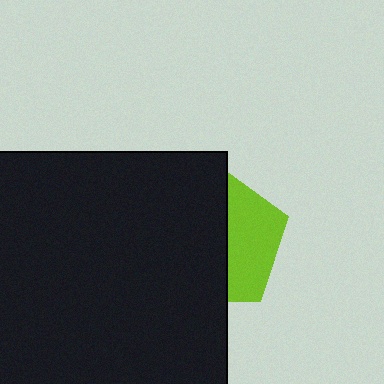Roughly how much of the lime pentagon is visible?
A small part of it is visible (roughly 39%).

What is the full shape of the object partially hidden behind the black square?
The partially hidden object is a lime pentagon.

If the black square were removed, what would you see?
You would see the complete lime pentagon.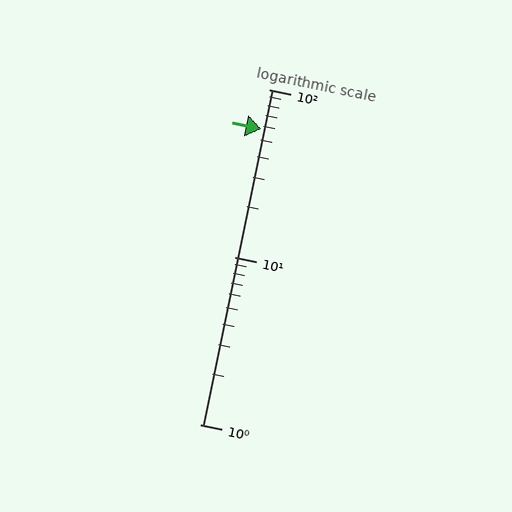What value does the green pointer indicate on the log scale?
The pointer indicates approximately 58.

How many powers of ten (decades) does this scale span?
The scale spans 2 decades, from 1 to 100.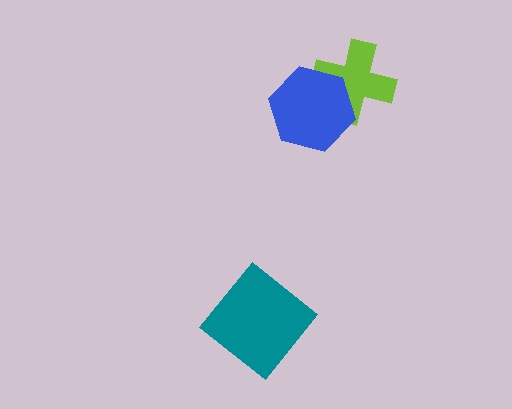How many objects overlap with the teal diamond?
0 objects overlap with the teal diamond.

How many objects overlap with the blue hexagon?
1 object overlaps with the blue hexagon.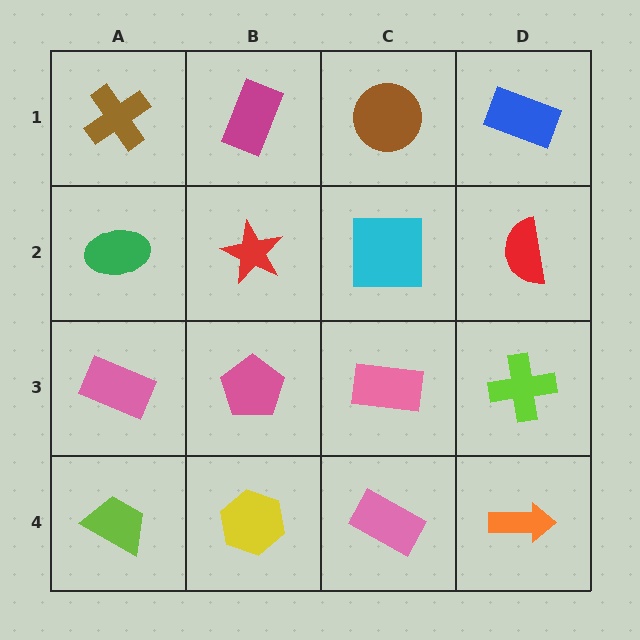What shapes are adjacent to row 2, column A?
A brown cross (row 1, column A), a pink rectangle (row 3, column A), a red star (row 2, column B).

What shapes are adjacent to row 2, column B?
A magenta rectangle (row 1, column B), a pink pentagon (row 3, column B), a green ellipse (row 2, column A), a cyan square (row 2, column C).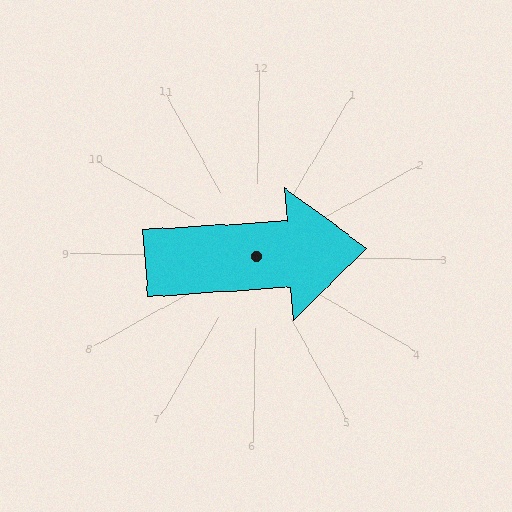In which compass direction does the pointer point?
East.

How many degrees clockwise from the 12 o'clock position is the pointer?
Approximately 85 degrees.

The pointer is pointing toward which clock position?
Roughly 3 o'clock.